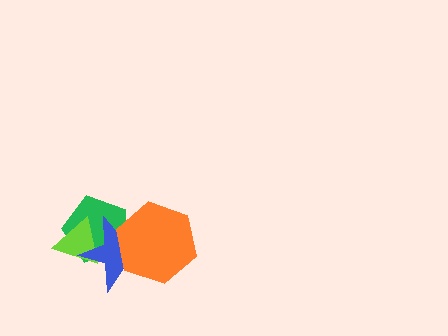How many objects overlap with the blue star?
3 objects overlap with the blue star.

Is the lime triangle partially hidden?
Yes, it is partially covered by another shape.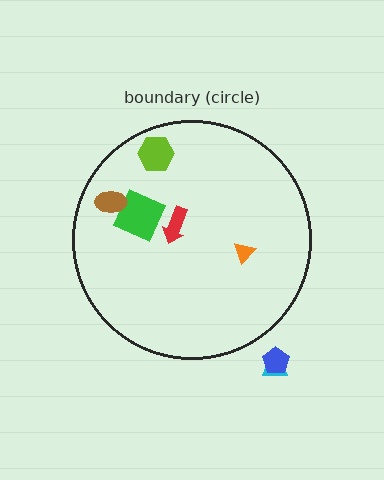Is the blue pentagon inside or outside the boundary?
Outside.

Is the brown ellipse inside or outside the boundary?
Inside.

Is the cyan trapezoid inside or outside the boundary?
Outside.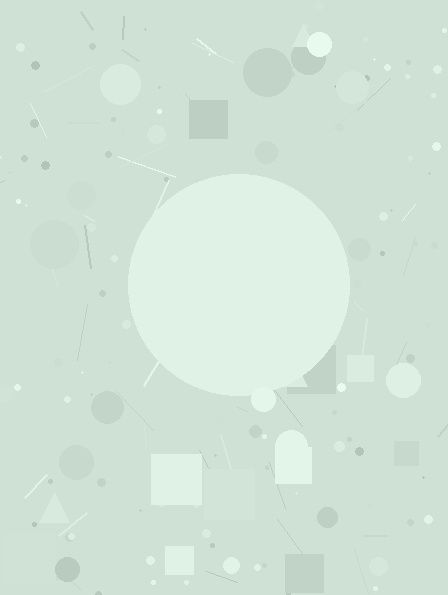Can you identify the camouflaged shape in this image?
The camouflaged shape is a circle.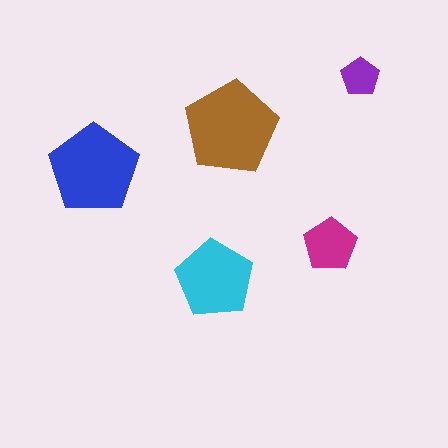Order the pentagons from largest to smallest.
the brown one, the blue one, the cyan one, the magenta one, the purple one.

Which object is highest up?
The purple pentagon is topmost.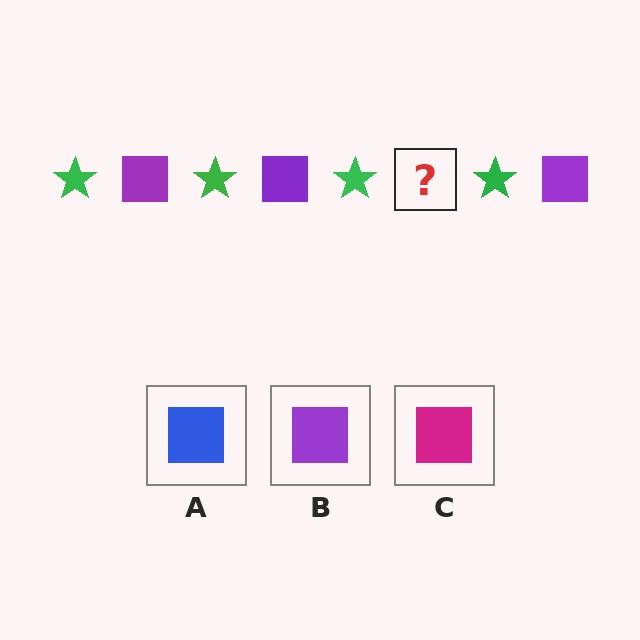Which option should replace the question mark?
Option B.